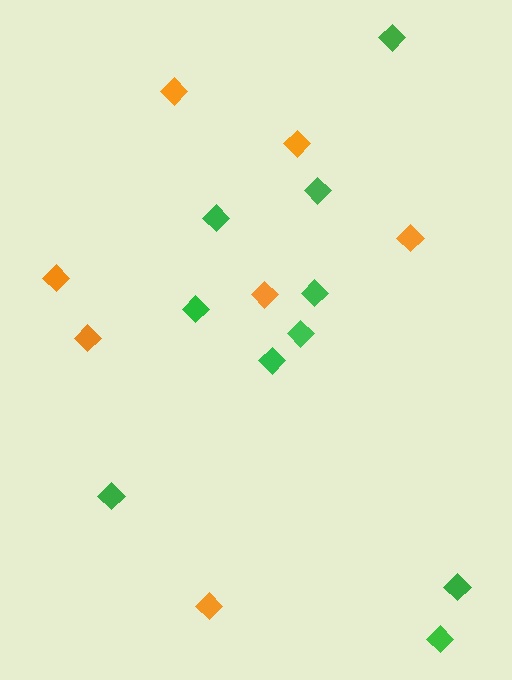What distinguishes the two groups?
There are 2 groups: one group of orange diamonds (7) and one group of green diamonds (10).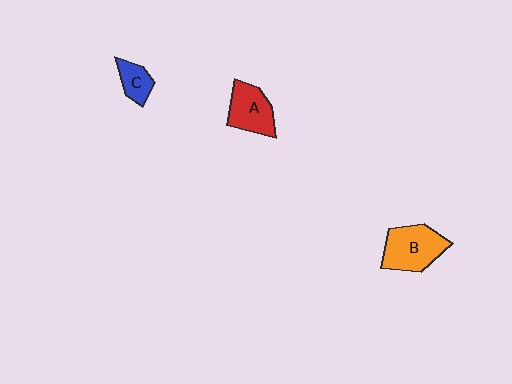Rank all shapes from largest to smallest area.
From largest to smallest: B (orange), A (red), C (blue).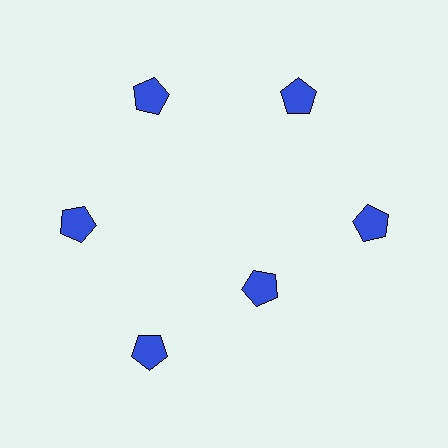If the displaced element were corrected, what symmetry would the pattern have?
It would have 6-fold rotational symmetry — the pattern would map onto itself every 60 degrees.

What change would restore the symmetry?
The symmetry would be restored by moving it outward, back onto the ring so that all 6 pentagons sit at equal angles and equal distance from the center.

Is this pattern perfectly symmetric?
No. The 6 blue pentagons are arranged in a ring, but one element near the 5 o'clock position is pulled inward toward the center, breaking the 6-fold rotational symmetry.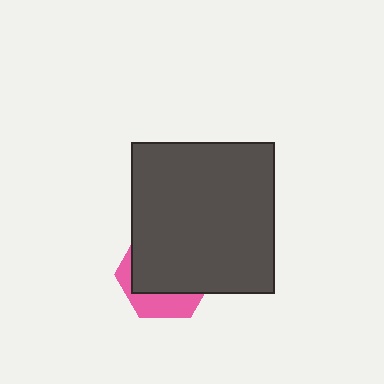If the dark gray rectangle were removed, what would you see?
You would see the complete pink hexagon.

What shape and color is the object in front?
The object in front is a dark gray rectangle.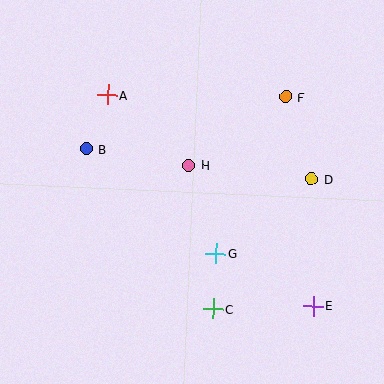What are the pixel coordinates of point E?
Point E is at (313, 306).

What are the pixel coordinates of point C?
Point C is at (213, 309).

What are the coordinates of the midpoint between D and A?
The midpoint between D and A is at (209, 137).